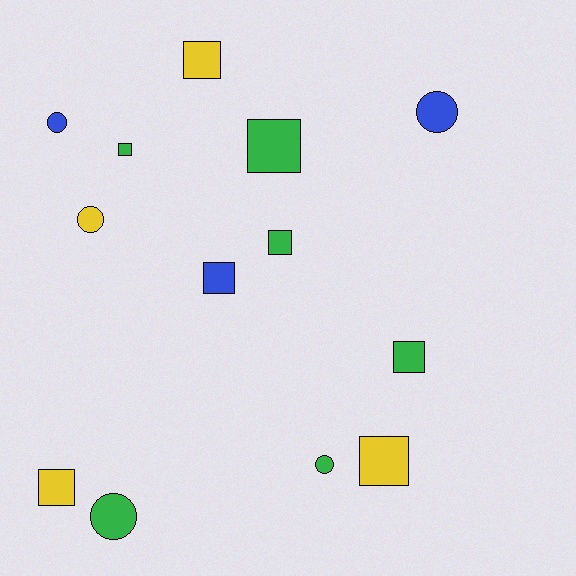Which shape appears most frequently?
Square, with 8 objects.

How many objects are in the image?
There are 13 objects.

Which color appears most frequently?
Green, with 6 objects.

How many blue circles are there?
There are 2 blue circles.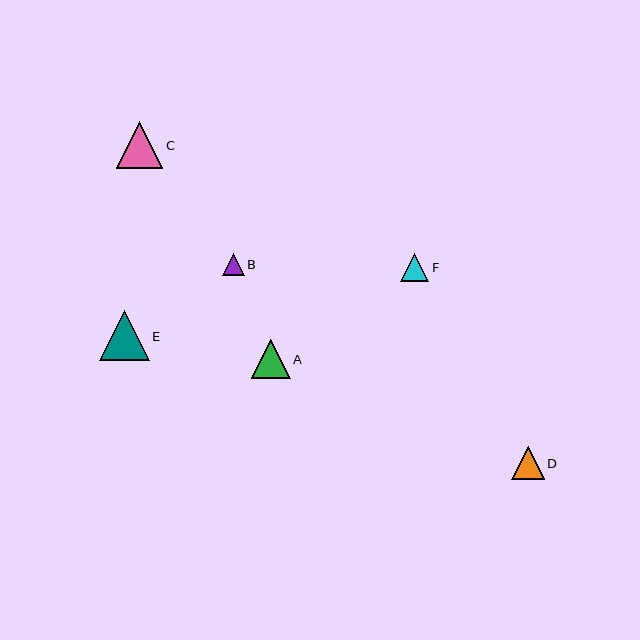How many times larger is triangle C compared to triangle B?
Triangle C is approximately 2.1 times the size of triangle B.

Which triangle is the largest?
Triangle E is the largest with a size of approximately 49 pixels.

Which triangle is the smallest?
Triangle B is the smallest with a size of approximately 22 pixels.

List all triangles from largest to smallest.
From largest to smallest: E, C, A, D, F, B.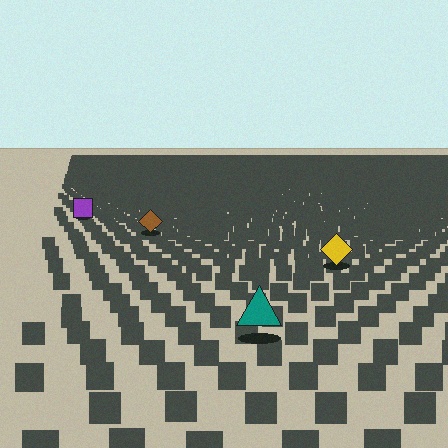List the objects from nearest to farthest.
From nearest to farthest: the teal triangle, the yellow diamond, the brown diamond, the purple square.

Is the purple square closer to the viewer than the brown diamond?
No. The brown diamond is closer — you can tell from the texture gradient: the ground texture is coarser near it.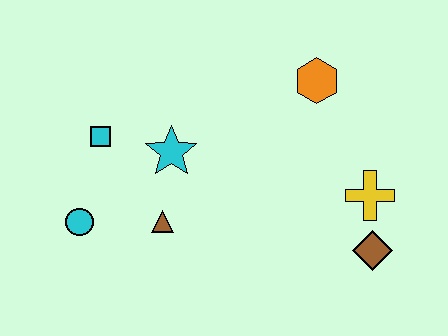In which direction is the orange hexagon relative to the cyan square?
The orange hexagon is to the right of the cyan square.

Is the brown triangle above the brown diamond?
Yes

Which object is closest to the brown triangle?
The cyan star is closest to the brown triangle.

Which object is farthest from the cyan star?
The brown diamond is farthest from the cyan star.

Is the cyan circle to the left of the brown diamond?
Yes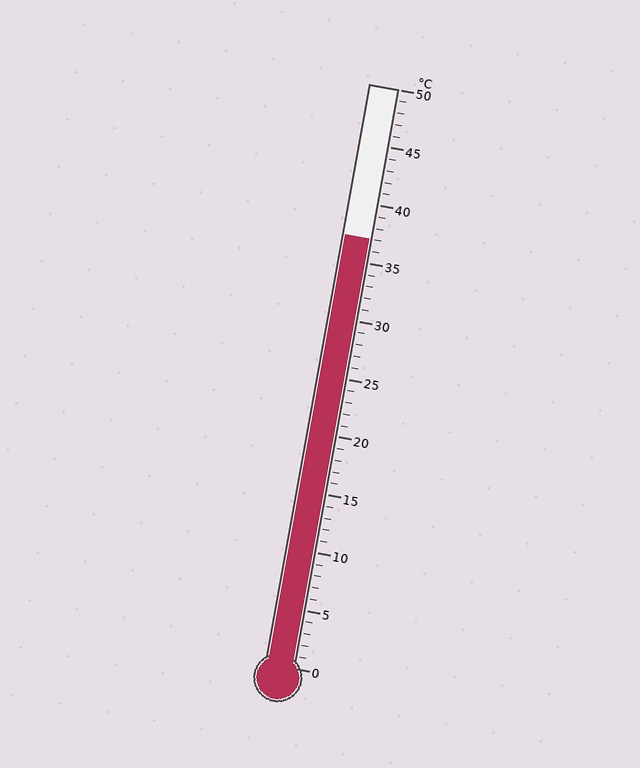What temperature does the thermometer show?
The thermometer shows approximately 37°C.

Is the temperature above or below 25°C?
The temperature is above 25°C.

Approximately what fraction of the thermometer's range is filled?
The thermometer is filled to approximately 75% of its range.